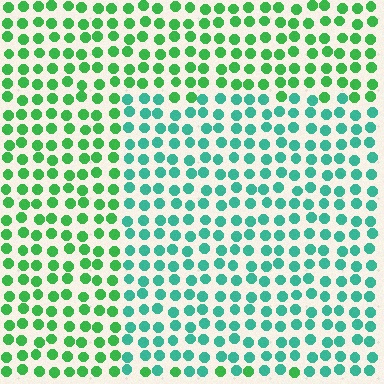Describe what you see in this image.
The image is filled with small green elements in a uniform arrangement. A rectangle-shaped region is visible where the elements are tinted to a slightly different hue, forming a subtle color boundary.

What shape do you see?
I see a rectangle.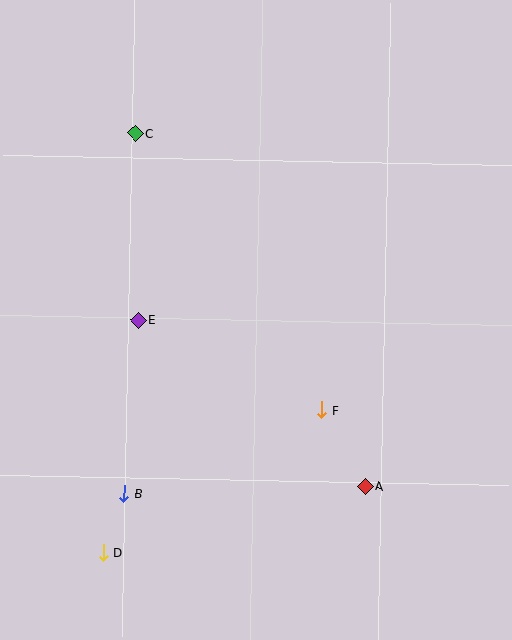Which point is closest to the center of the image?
Point F at (322, 410) is closest to the center.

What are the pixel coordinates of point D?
Point D is at (103, 553).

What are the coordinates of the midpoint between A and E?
The midpoint between A and E is at (251, 403).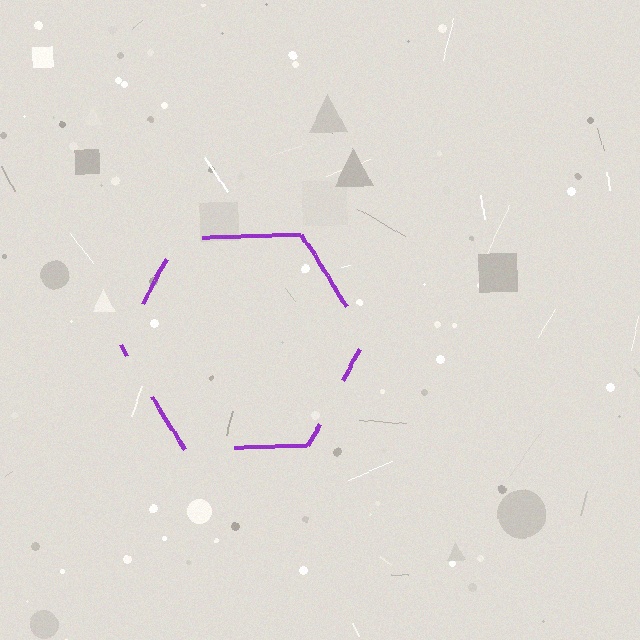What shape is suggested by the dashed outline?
The dashed outline suggests a hexagon.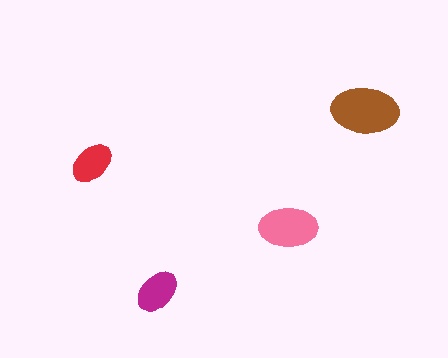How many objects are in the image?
There are 4 objects in the image.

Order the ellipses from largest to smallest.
the brown one, the pink one, the magenta one, the red one.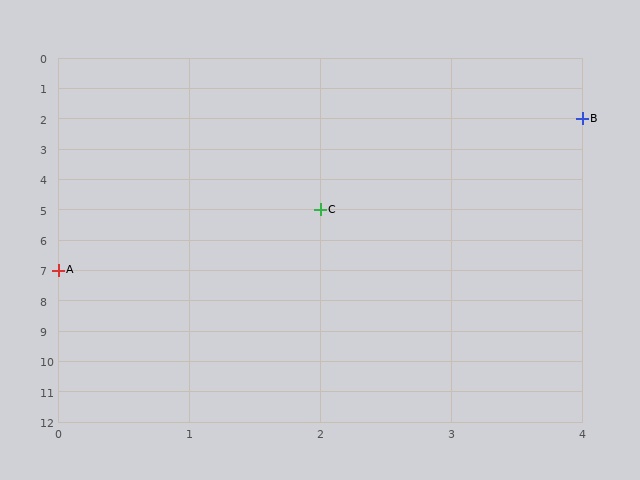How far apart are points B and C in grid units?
Points B and C are 2 columns and 3 rows apart (about 3.6 grid units diagonally).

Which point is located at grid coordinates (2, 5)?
Point C is at (2, 5).